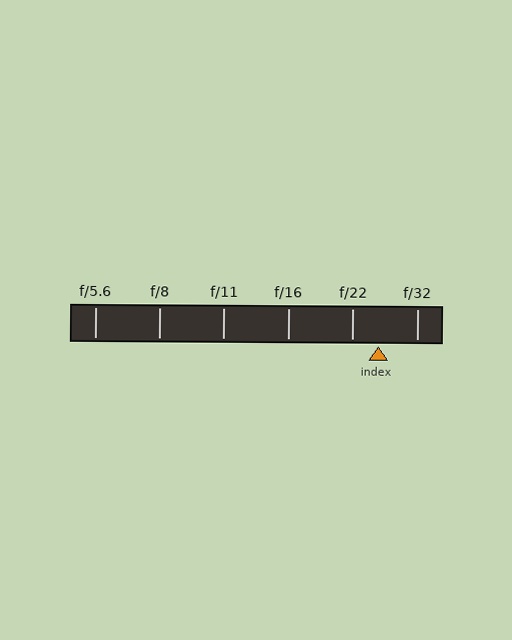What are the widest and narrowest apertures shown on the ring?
The widest aperture shown is f/5.6 and the narrowest is f/32.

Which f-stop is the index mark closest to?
The index mark is closest to f/22.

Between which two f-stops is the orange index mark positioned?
The index mark is between f/22 and f/32.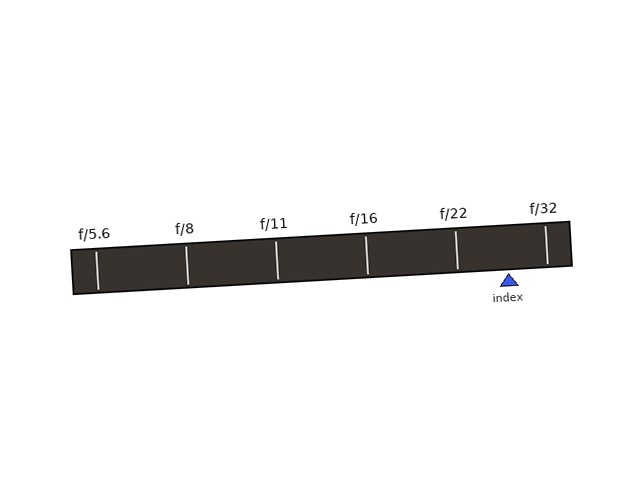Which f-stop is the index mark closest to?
The index mark is closest to f/32.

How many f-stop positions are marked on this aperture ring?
There are 6 f-stop positions marked.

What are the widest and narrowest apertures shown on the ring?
The widest aperture shown is f/5.6 and the narrowest is f/32.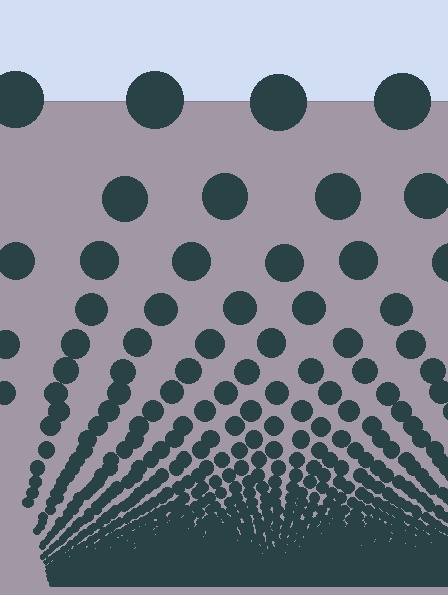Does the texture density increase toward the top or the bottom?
Density increases toward the bottom.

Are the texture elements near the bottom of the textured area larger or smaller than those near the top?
Smaller. The gradient is inverted — elements near the bottom are smaller and denser.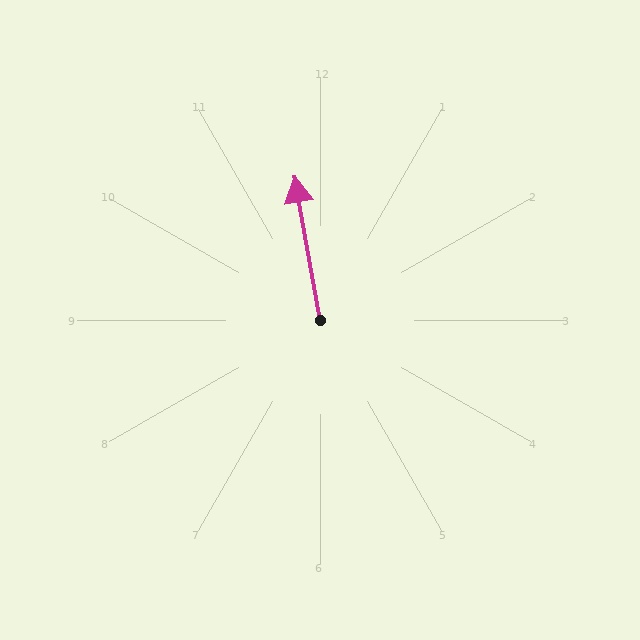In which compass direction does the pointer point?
North.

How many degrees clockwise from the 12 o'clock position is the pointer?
Approximately 350 degrees.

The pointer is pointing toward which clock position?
Roughly 12 o'clock.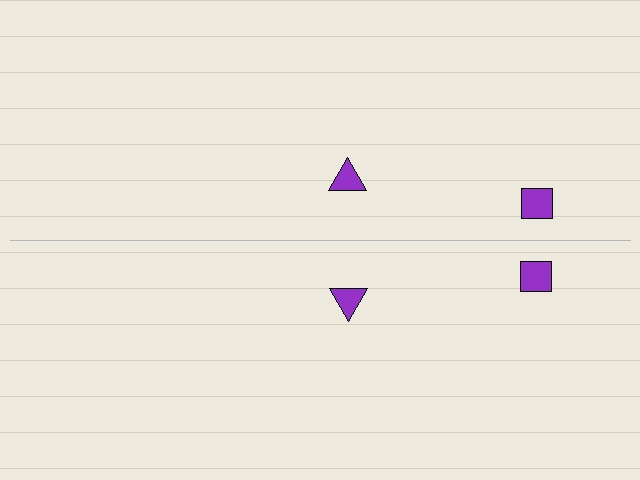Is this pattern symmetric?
Yes, this pattern has bilateral (reflection) symmetry.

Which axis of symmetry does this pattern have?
The pattern has a horizontal axis of symmetry running through the center of the image.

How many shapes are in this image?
There are 4 shapes in this image.